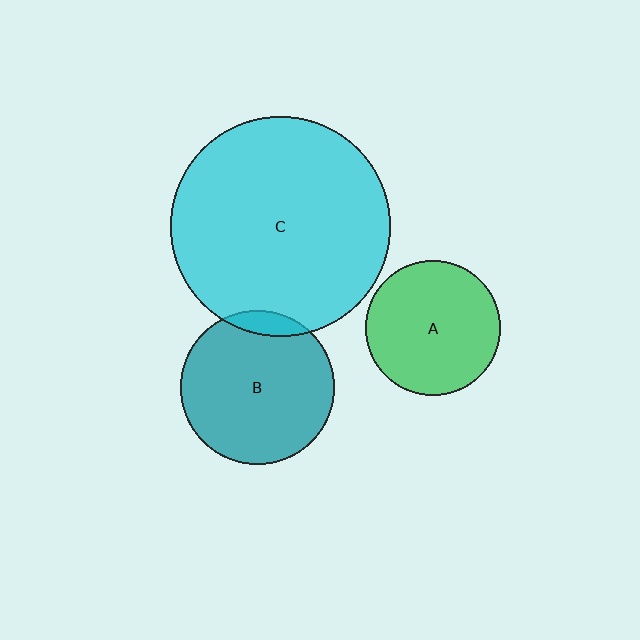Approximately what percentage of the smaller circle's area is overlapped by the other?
Approximately 10%.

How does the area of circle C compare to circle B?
Approximately 2.1 times.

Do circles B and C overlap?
Yes.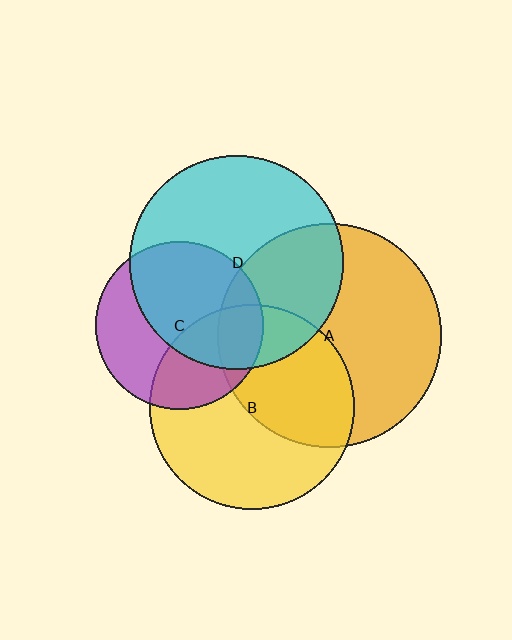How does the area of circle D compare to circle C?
Approximately 1.6 times.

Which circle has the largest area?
Circle A (orange).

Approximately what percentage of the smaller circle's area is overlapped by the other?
Approximately 20%.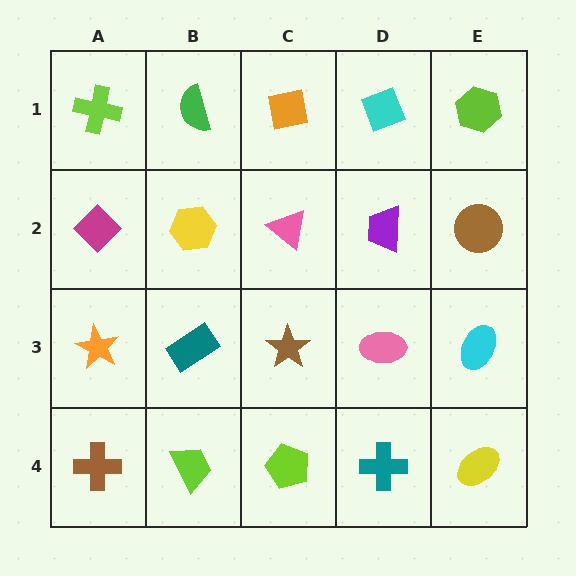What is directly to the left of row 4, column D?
A lime pentagon.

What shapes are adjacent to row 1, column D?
A purple trapezoid (row 2, column D), an orange square (row 1, column C), a lime hexagon (row 1, column E).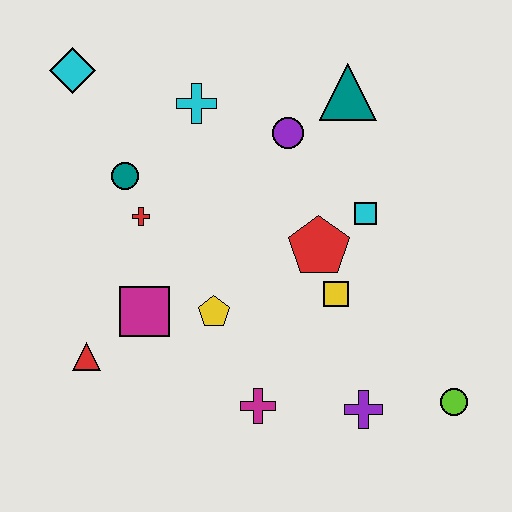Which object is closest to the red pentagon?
The yellow square is closest to the red pentagon.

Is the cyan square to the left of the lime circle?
Yes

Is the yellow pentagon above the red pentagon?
No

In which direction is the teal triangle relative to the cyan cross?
The teal triangle is to the right of the cyan cross.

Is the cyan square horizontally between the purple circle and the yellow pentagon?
No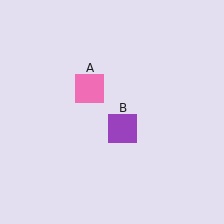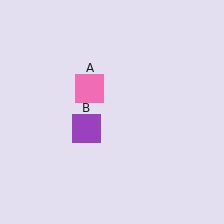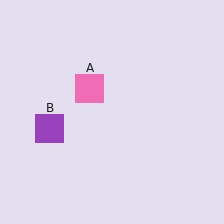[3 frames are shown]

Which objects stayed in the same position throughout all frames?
Pink square (object A) remained stationary.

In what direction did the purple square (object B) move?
The purple square (object B) moved left.